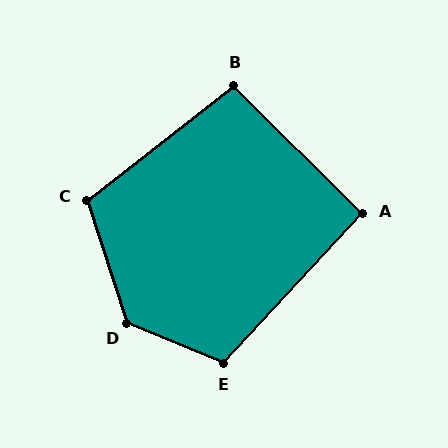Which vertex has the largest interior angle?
D, at approximately 130 degrees.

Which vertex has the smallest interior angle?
A, at approximately 92 degrees.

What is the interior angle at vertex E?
Approximately 111 degrees (obtuse).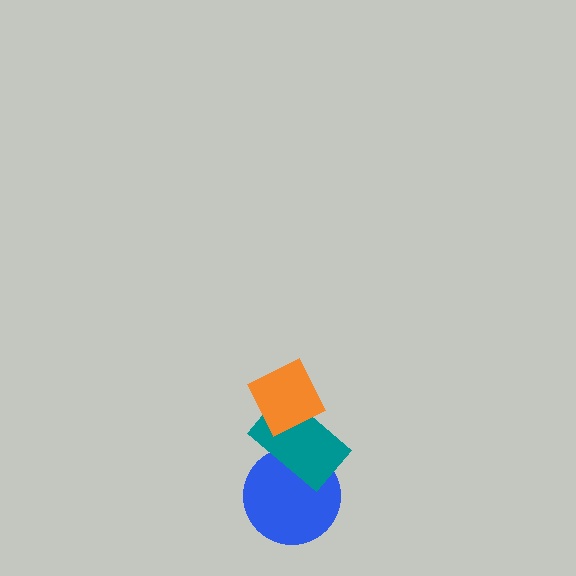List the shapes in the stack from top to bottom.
From top to bottom: the orange diamond, the teal rectangle, the blue circle.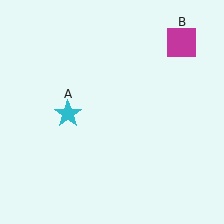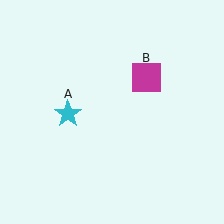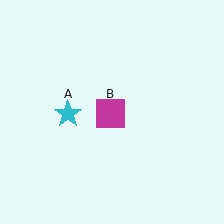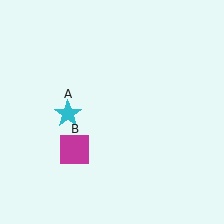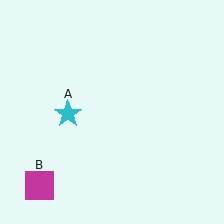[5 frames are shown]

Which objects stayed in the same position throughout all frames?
Cyan star (object A) remained stationary.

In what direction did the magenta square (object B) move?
The magenta square (object B) moved down and to the left.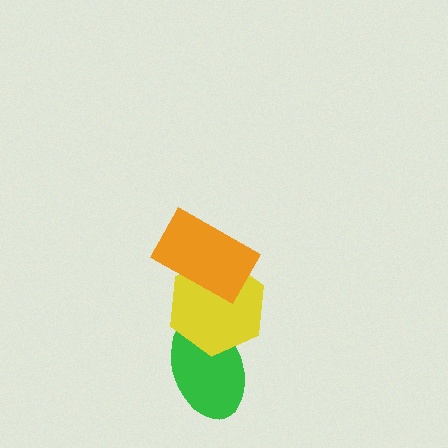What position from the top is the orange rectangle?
The orange rectangle is 1st from the top.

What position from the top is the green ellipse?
The green ellipse is 3rd from the top.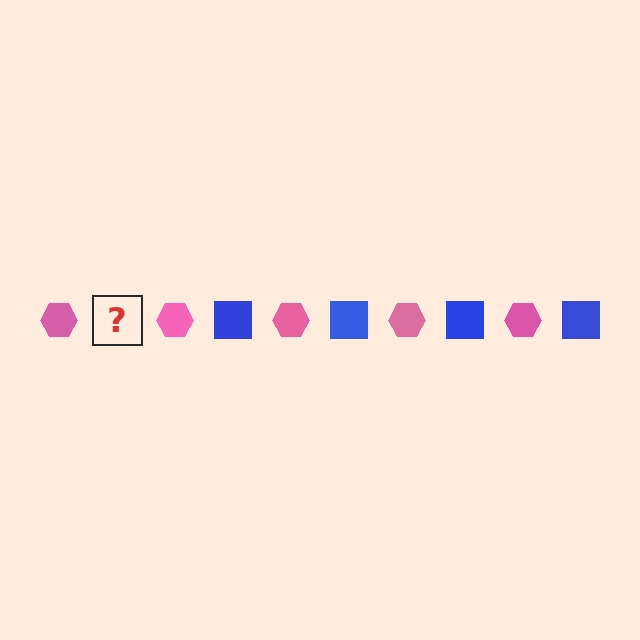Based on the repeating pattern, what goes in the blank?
The blank should be a blue square.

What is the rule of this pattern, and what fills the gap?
The rule is that the pattern alternates between pink hexagon and blue square. The gap should be filled with a blue square.